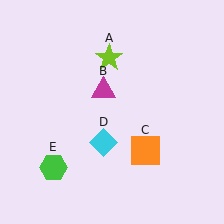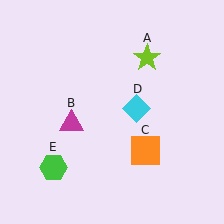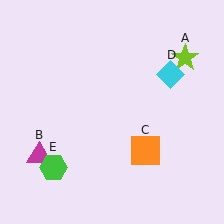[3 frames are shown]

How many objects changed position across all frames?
3 objects changed position: lime star (object A), magenta triangle (object B), cyan diamond (object D).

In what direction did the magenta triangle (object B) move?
The magenta triangle (object B) moved down and to the left.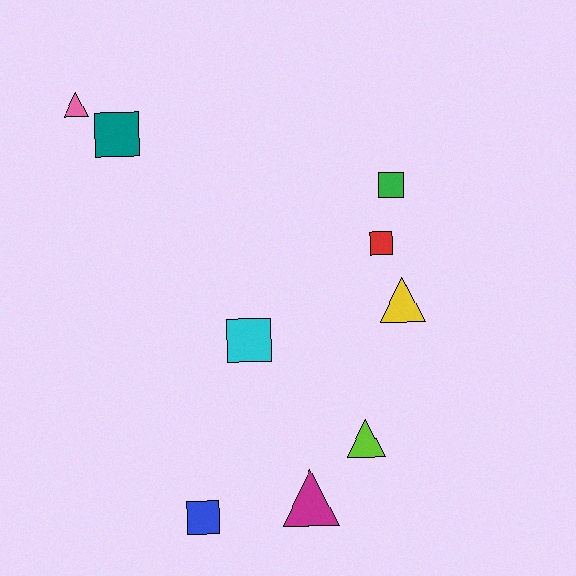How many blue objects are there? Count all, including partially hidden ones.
There is 1 blue object.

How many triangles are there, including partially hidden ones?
There are 4 triangles.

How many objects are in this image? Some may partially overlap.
There are 9 objects.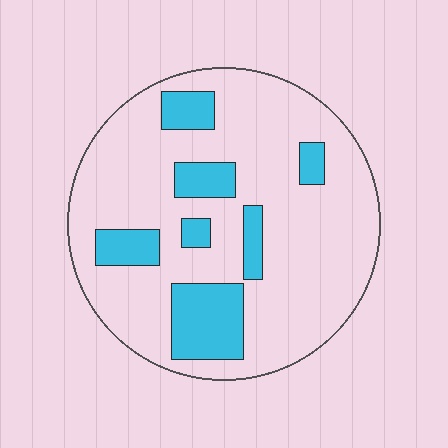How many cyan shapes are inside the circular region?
7.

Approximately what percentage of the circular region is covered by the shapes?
Approximately 20%.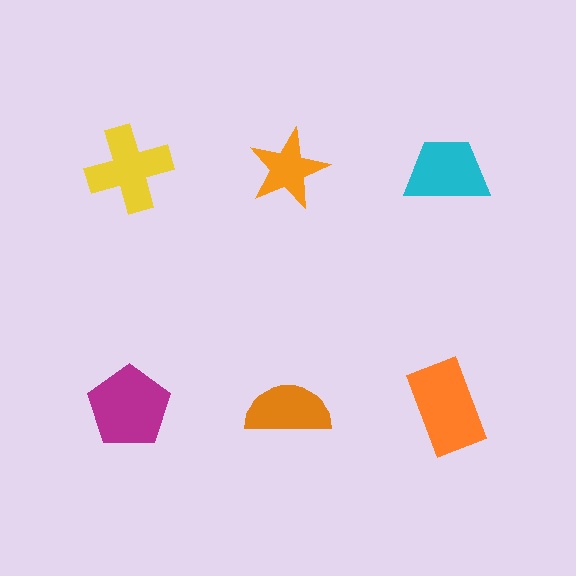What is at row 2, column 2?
An orange semicircle.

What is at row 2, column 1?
A magenta pentagon.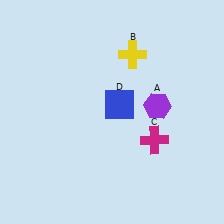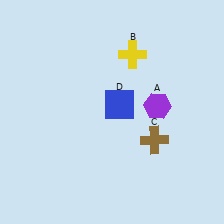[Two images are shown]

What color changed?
The cross (C) changed from magenta in Image 1 to brown in Image 2.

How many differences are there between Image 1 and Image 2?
There is 1 difference between the two images.